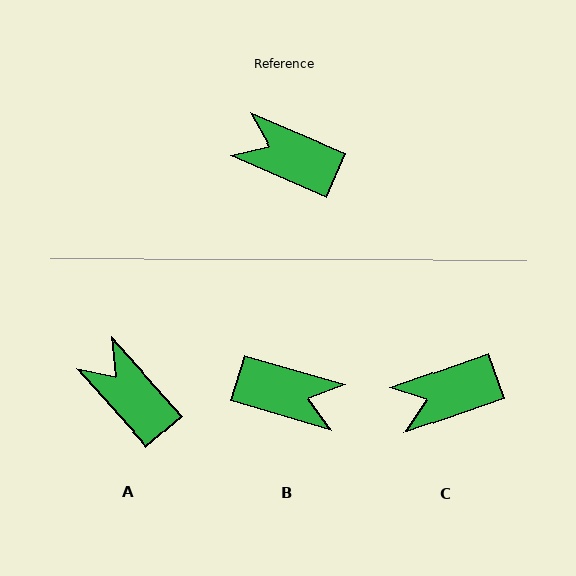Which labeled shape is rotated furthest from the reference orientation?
B, about 173 degrees away.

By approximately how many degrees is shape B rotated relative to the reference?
Approximately 173 degrees clockwise.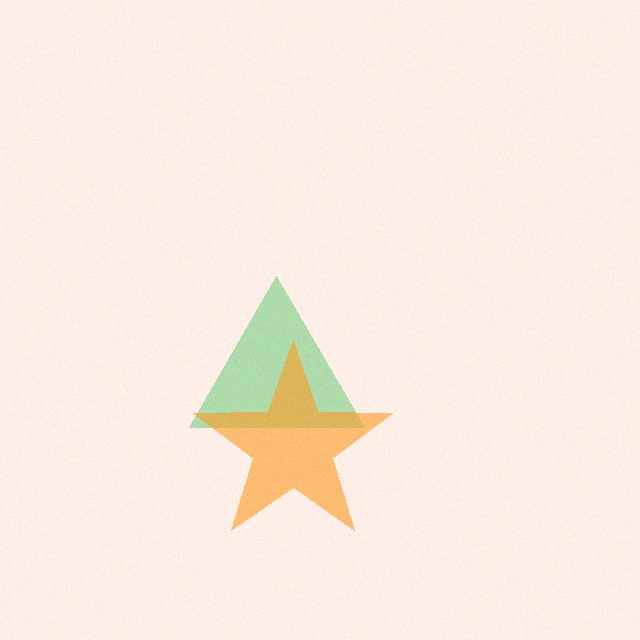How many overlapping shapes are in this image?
There are 2 overlapping shapes in the image.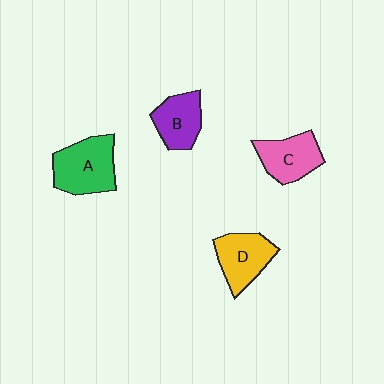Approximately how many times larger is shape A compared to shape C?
Approximately 1.3 times.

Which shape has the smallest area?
Shape B (purple).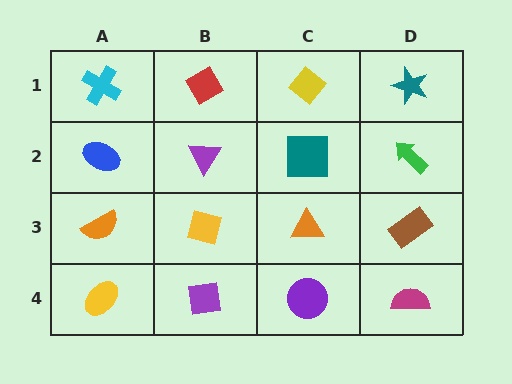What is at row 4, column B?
A purple square.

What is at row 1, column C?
A yellow diamond.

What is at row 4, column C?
A purple circle.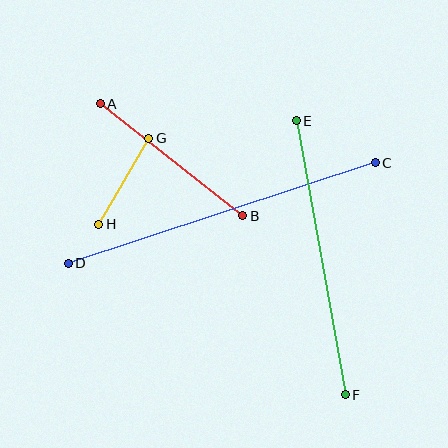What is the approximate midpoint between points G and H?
The midpoint is at approximately (124, 181) pixels.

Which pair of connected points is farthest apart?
Points C and D are farthest apart.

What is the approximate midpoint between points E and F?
The midpoint is at approximately (321, 258) pixels.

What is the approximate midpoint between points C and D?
The midpoint is at approximately (222, 213) pixels.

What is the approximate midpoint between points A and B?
The midpoint is at approximately (171, 160) pixels.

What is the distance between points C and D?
The distance is approximately 323 pixels.